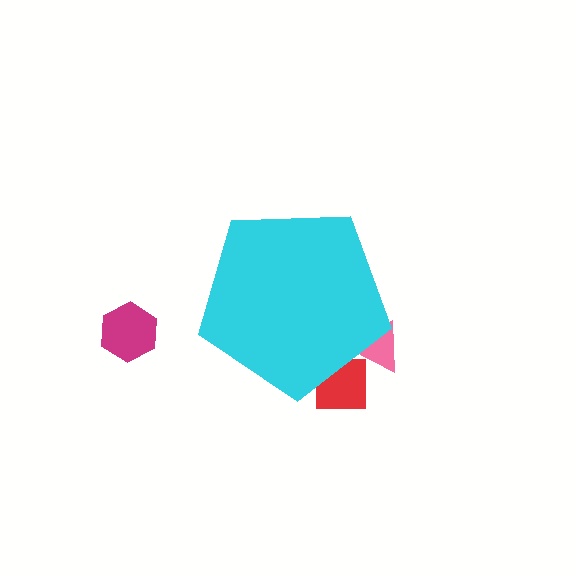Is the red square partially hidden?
Yes, the red square is partially hidden behind the cyan pentagon.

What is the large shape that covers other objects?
A cyan pentagon.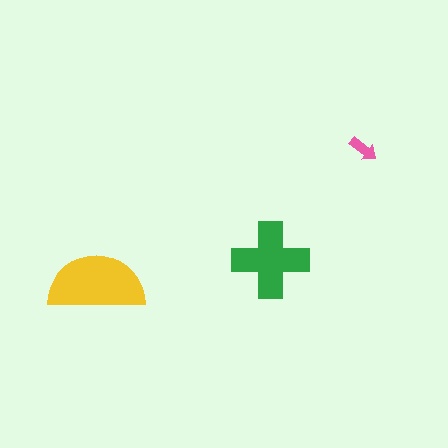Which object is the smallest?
The pink arrow.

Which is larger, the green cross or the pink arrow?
The green cross.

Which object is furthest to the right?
The pink arrow is rightmost.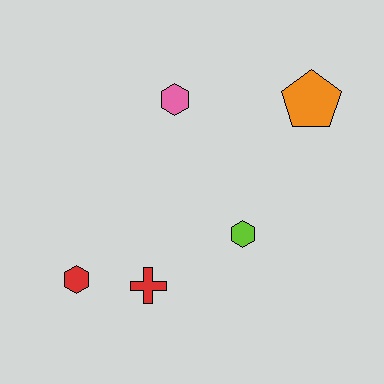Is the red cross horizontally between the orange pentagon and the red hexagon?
Yes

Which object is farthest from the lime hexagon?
The red hexagon is farthest from the lime hexagon.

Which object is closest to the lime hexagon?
The red cross is closest to the lime hexagon.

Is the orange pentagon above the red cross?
Yes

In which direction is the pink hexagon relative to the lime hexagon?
The pink hexagon is above the lime hexagon.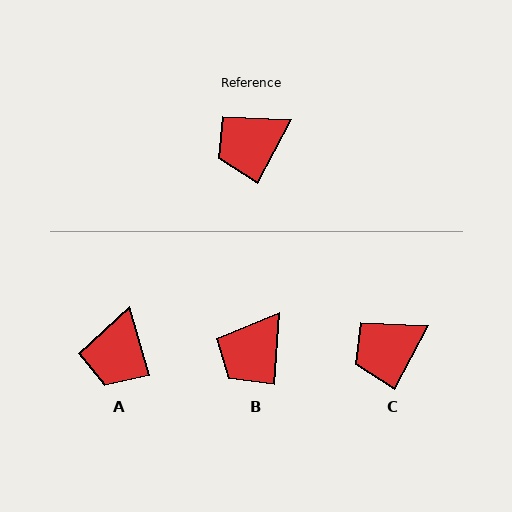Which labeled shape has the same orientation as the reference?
C.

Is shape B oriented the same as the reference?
No, it is off by about 24 degrees.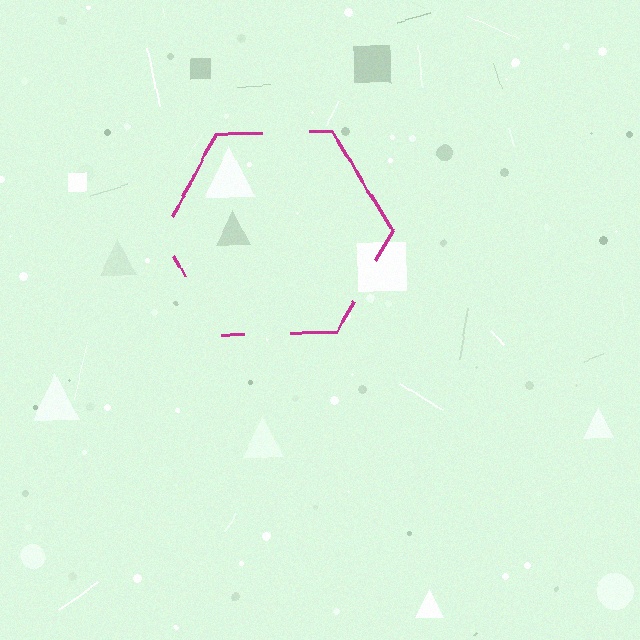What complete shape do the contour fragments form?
The contour fragments form a hexagon.